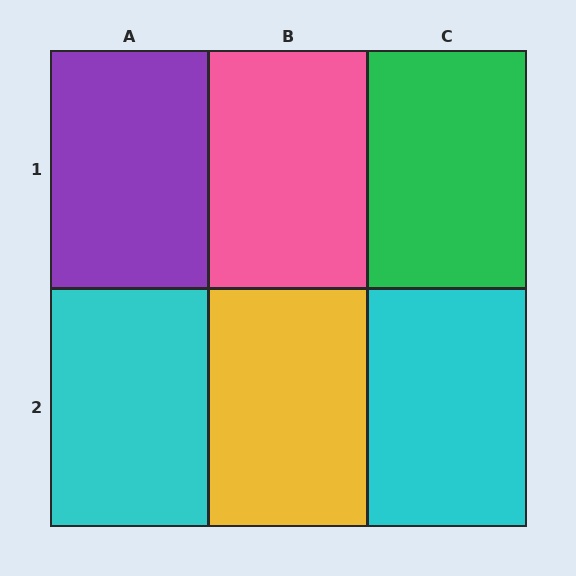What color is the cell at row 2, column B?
Yellow.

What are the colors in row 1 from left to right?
Purple, pink, green.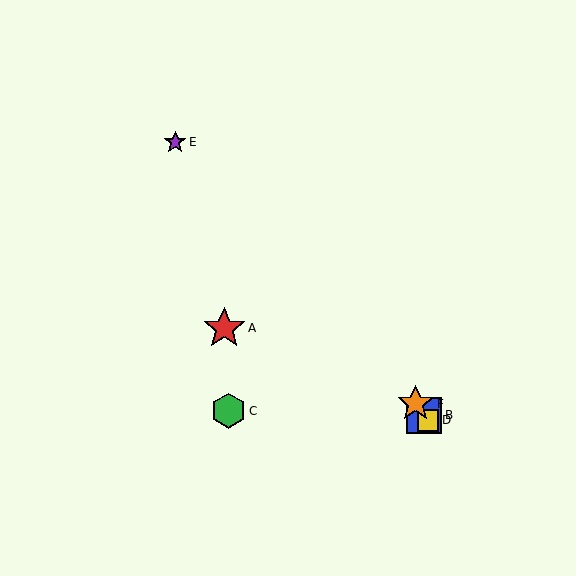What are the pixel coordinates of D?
Object D is at (428, 421).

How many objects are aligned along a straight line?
3 objects (B, D, F) are aligned along a straight line.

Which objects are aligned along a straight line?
Objects B, D, F are aligned along a straight line.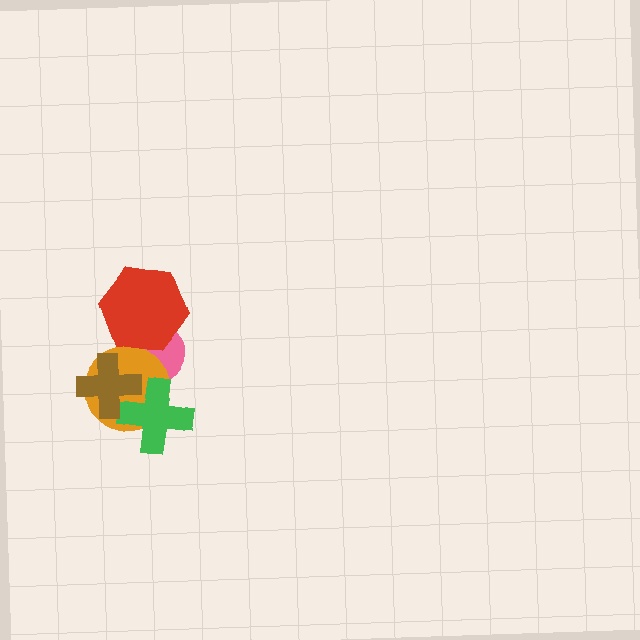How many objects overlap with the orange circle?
3 objects overlap with the orange circle.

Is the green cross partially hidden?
Yes, it is partially covered by another shape.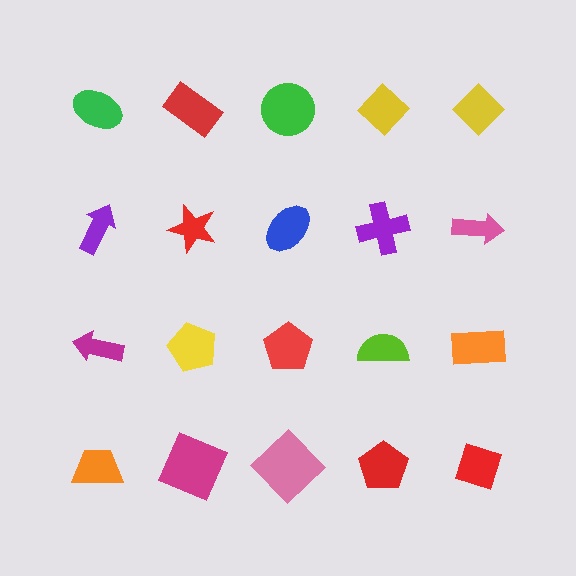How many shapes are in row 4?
5 shapes.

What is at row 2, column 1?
A purple arrow.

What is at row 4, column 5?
A red diamond.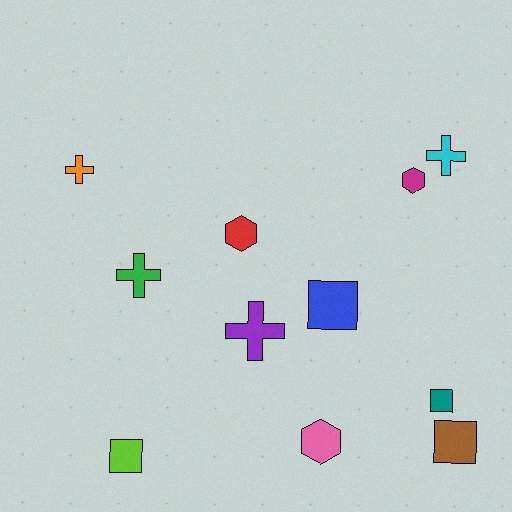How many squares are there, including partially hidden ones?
There are 4 squares.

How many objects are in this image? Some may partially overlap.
There are 11 objects.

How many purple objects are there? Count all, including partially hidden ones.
There is 1 purple object.